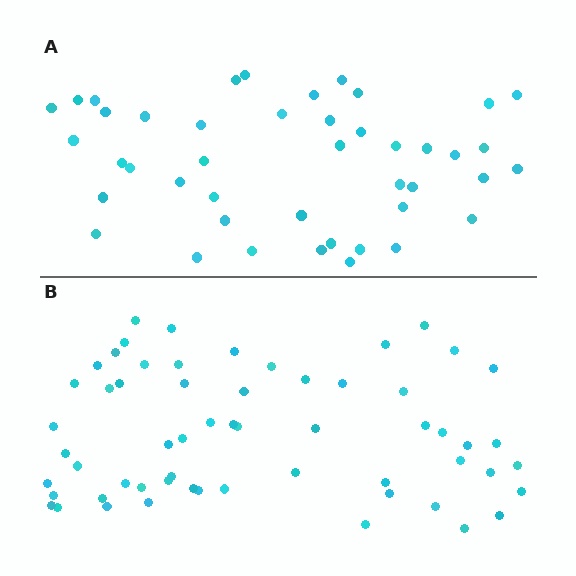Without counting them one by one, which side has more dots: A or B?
Region B (the bottom region) has more dots.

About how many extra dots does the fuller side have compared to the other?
Region B has approximately 15 more dots than region A.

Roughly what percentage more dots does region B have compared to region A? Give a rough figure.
About 35% more.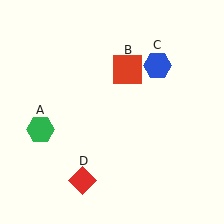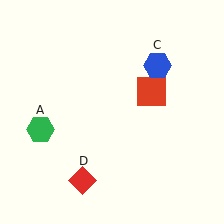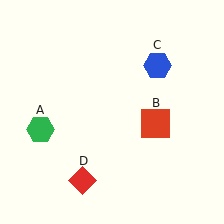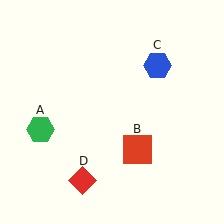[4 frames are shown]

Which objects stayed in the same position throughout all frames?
Green hexagon (object A) and blue hexagon (object C) and red diamond (object D) remained stationary.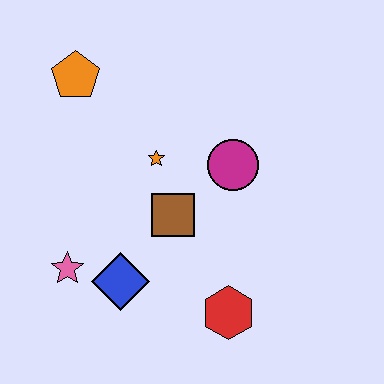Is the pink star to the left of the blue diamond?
Yes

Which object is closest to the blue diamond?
The pink star is closest to the blue diamond.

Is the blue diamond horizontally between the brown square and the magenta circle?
No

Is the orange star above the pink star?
Yes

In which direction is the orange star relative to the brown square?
The orange star is above the brown square.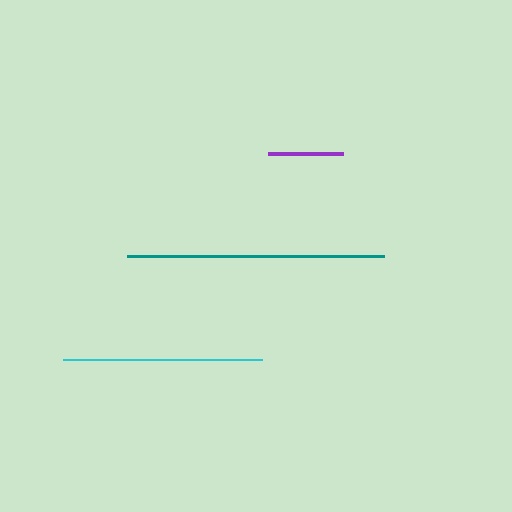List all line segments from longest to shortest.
From longest to shortest: teal, cyan, purple.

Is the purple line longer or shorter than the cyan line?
The cyan line is longer than the purple line.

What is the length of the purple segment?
The purple segment is approximately 75 pixels long.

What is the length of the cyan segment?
The cyan segment is approximately 199 pixels long.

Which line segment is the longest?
The teal line is the longest at approximately 257 pixels.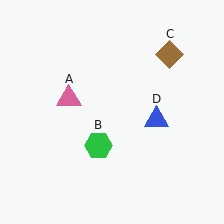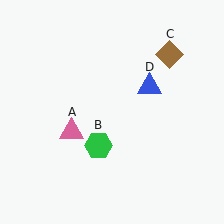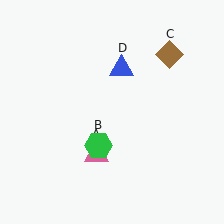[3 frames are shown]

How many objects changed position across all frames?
2 objects changed position: pink triangle (object A), blue triangle (object D).